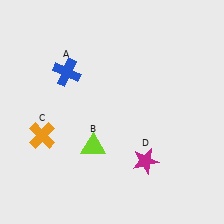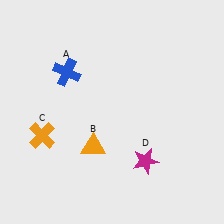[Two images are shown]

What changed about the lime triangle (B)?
In Image 1, B is lime. In Image 2, it changed to orange.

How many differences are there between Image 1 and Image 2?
There is 1 difference between the two images.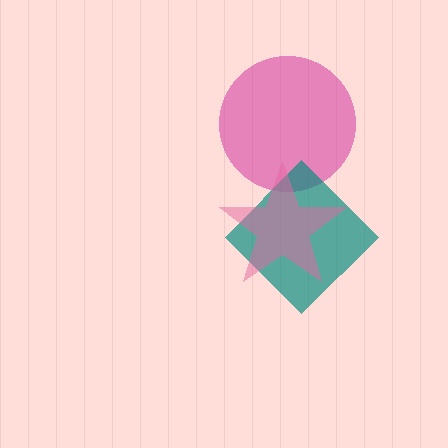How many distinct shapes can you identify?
There are 3 distinct shapes: a magenta circle, a teal diamond, a pink star.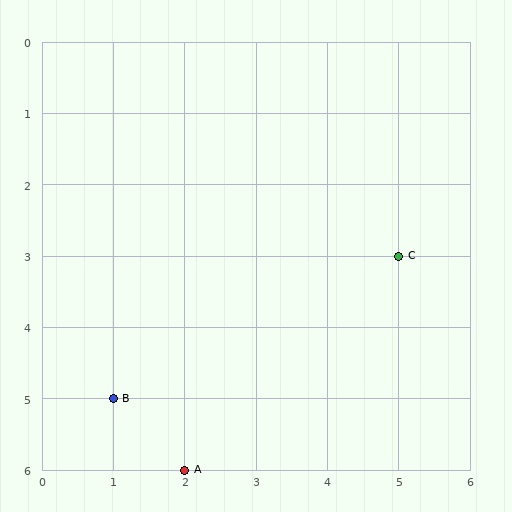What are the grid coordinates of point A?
Point A is at grid coordinates (2, 6).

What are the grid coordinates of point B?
Point B is at grid coordinates (1, 5).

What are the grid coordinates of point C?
Point C is at grid coordinates (5, 3).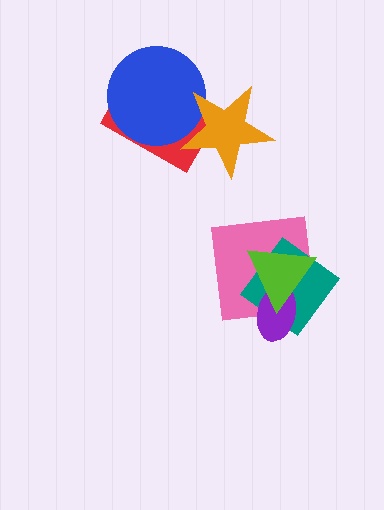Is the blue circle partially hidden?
Yes, it is partially covered by another shape.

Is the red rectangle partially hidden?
Yes, it is partially covered by another shape.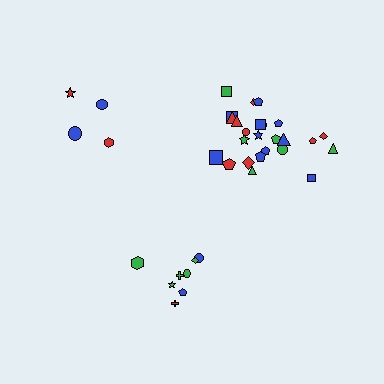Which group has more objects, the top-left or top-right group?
The top-right group.